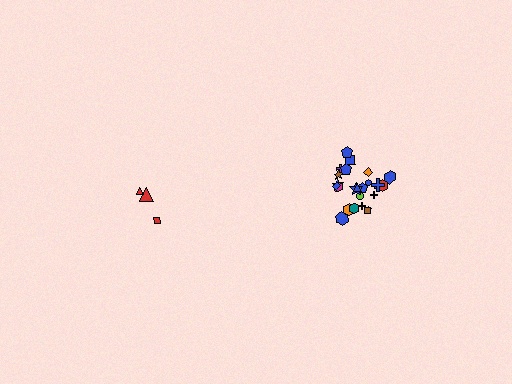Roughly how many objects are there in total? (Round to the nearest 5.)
Roughly 30 objects in total.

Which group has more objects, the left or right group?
The right group.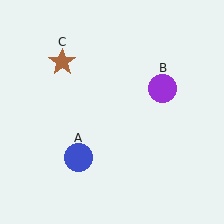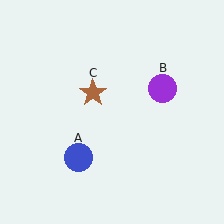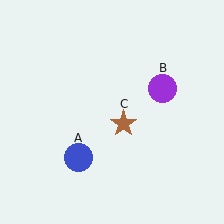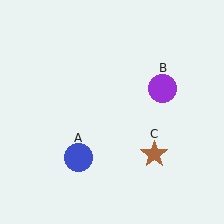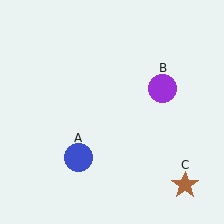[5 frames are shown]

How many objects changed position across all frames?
1 object changed position: brown star (object C).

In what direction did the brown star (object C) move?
The brown star (object C) moved down and to the right.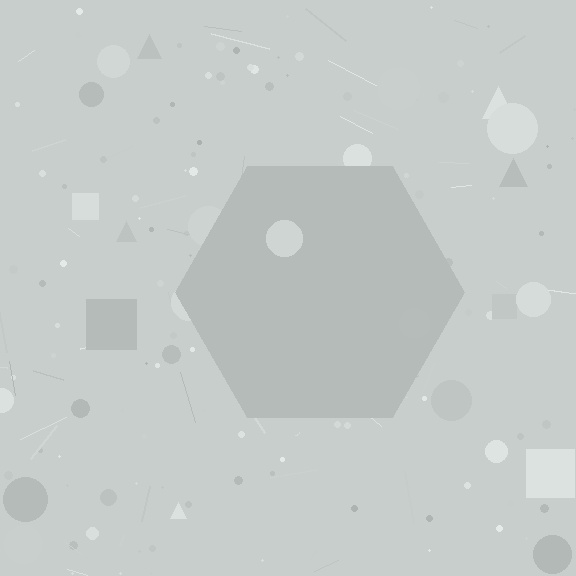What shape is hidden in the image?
A hexagon is hidden in the image.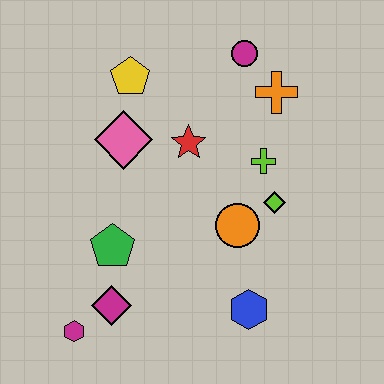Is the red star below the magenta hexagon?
No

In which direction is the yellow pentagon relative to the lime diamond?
The yellow pentagon is to the left of the lime diamond.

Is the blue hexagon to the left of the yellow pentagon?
No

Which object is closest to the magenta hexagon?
The magenta diamond is closest to the magenta hexagon.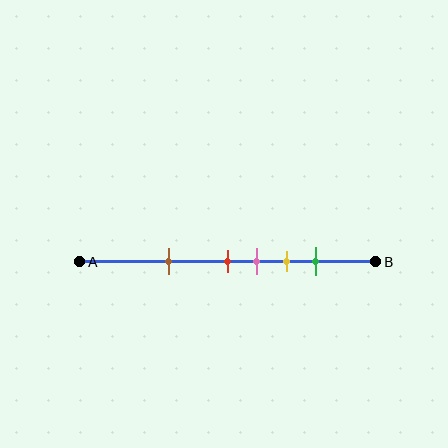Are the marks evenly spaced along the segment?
No, the marks are not evenly spaced.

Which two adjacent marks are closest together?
The red and pink marks are the closest adjacent pair.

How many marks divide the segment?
There are 5 marks dividing the segment.